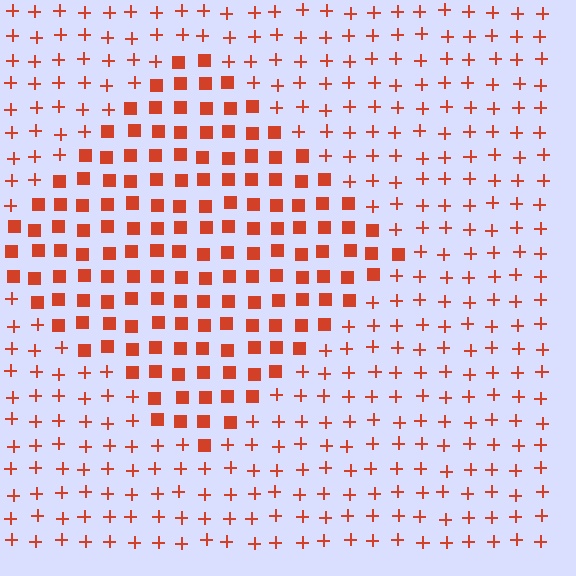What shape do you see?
I see a diamond.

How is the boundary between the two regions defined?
The boundary is defined by a change in element shape: squares inside vs. plus signs outside. All elements share the same color and spacing.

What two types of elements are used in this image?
The image uses squares inside the diamond region and plus signs outside it.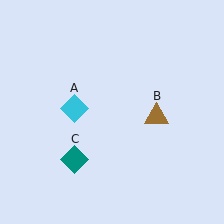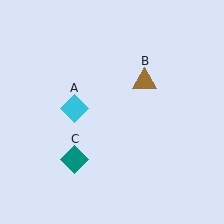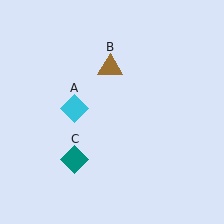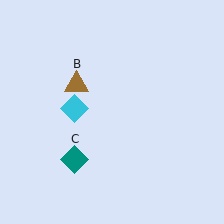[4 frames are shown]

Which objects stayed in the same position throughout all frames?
Cyan diamond (object A) and teal diamond (object C) remained stationary.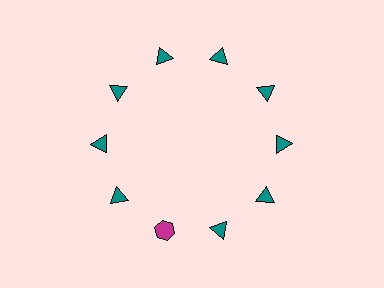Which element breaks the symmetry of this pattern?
The magenta hexagon at roughly the 7 o'clock position breaks the symmetry. All other shapes are teal triangles.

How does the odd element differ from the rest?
It differs in both color (magenta instead of teal) and shape (hexagon instead of triangle).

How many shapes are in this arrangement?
There are 10 shapes arranged in a ring pattern.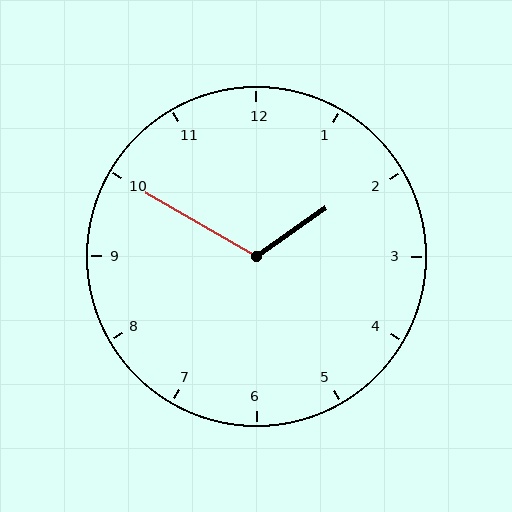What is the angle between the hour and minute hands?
Approximately 115 degrees.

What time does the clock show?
1:50.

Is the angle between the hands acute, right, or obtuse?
It is obtuse.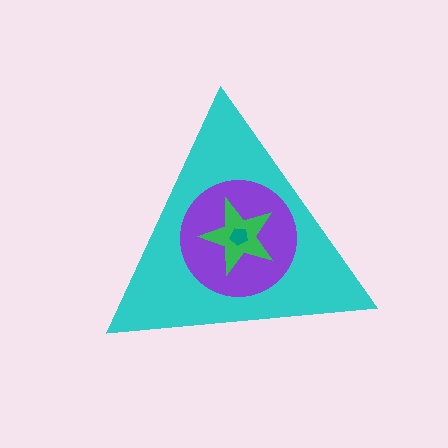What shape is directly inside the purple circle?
The green star.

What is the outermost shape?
The cyan triangle.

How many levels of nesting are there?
4.